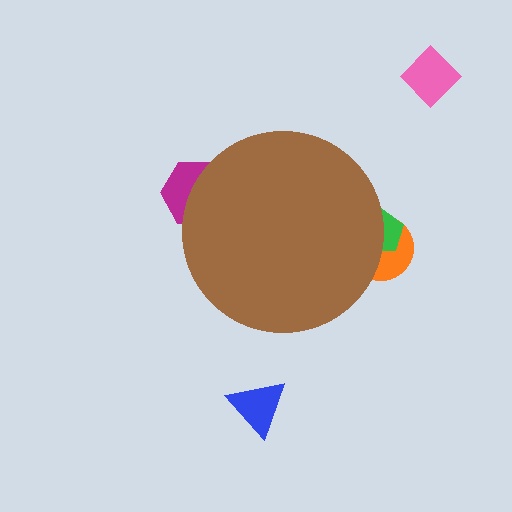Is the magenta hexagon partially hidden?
Yes, the magenta hexagon is partially hidden behind the brown circle.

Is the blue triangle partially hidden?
No, the blue triangle is fully visible.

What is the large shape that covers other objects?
A brown circle.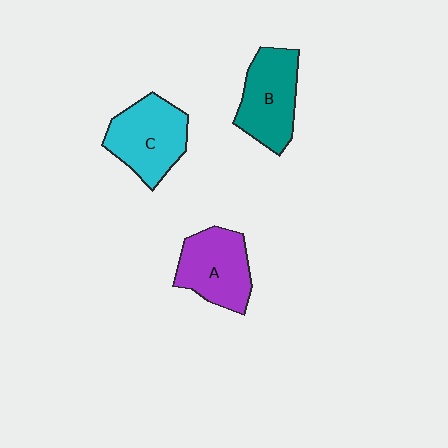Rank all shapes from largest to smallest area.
From largest to smallest: C (cyan), B (teal), A (purple).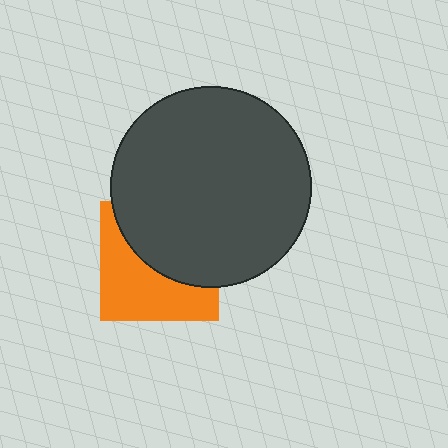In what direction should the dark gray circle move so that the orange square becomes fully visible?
The dark gray circle should move up. That is the shortest direction to clear the overlap and leave the orange square fully visible.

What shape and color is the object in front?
The object in front is a dark gray circle.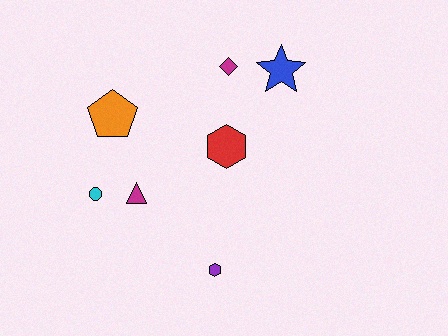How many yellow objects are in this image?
There are no yellow objects.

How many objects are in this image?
There are 7 objects.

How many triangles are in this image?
There is 1 triangle.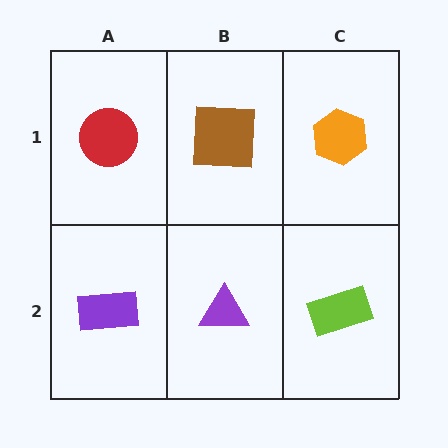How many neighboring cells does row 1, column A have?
2.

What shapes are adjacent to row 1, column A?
A purple rectangle (row 2, column A), a brown square (row 1, column B).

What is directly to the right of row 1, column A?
A brown square.